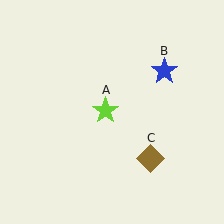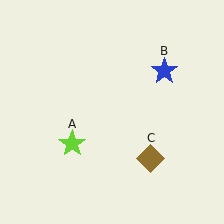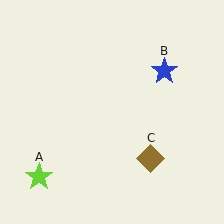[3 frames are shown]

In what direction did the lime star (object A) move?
The lime star (object A) moved down and to the left.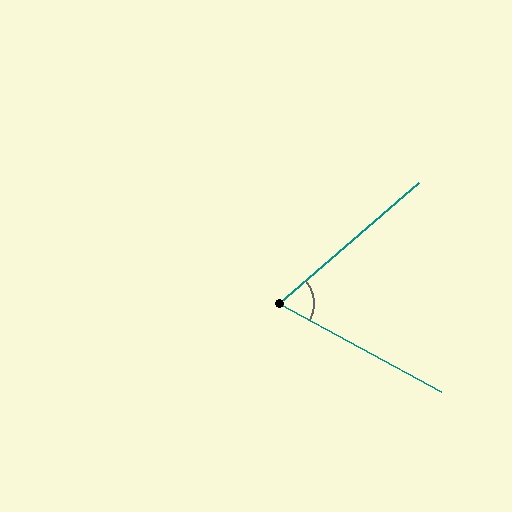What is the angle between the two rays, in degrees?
Approximately 69 degrees.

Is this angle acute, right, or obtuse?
It is acute.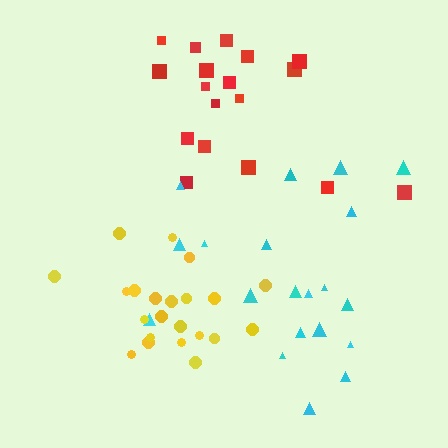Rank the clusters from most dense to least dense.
yellow, cyan, red.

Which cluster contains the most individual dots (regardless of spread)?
Yellow (22).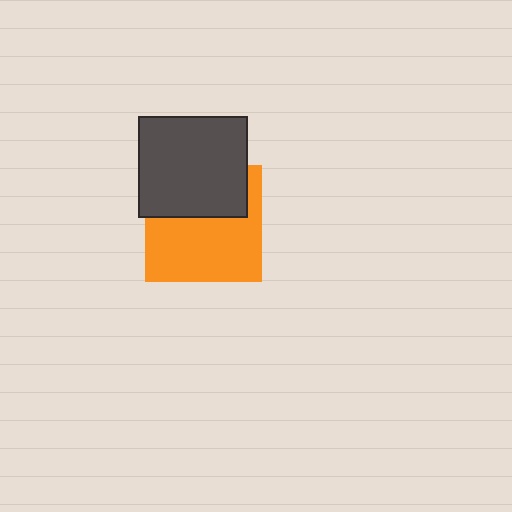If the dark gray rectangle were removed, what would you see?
You would see the complete orange square.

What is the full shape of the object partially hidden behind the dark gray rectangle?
The partially hidden object is an orange square.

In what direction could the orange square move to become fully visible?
The orange square could move down. That would shift it out from behind the dark gray rectangle entirely.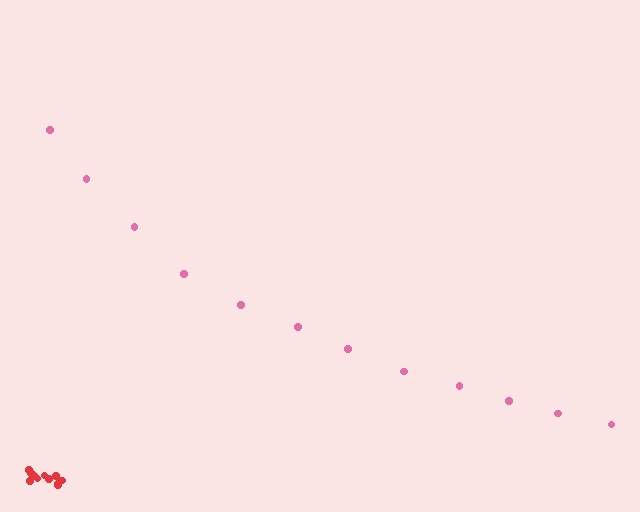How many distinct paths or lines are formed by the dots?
There are 2 distinct paths.